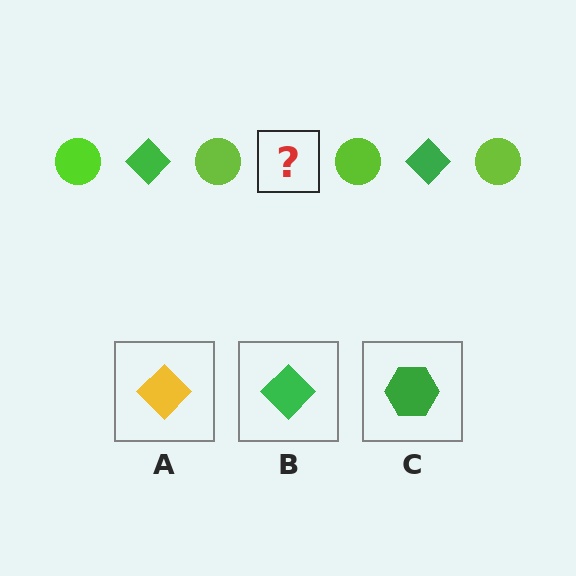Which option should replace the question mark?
Option B.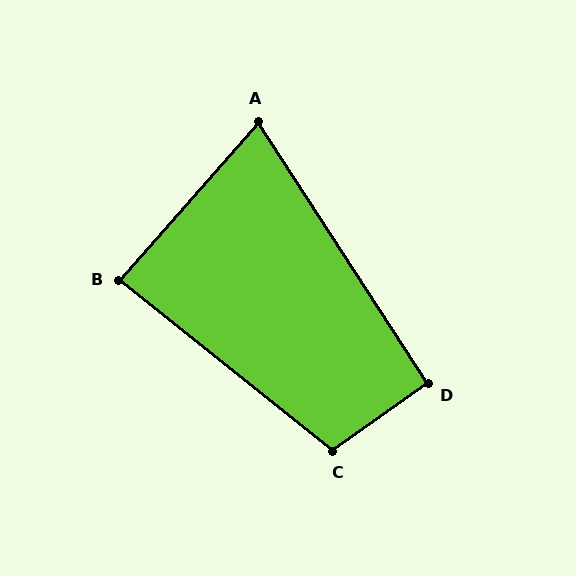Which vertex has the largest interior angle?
C, at approximately 106 degrees.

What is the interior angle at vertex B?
Approximately 87 degrees (approximately right).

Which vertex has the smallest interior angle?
A, at approximately 74 degrees.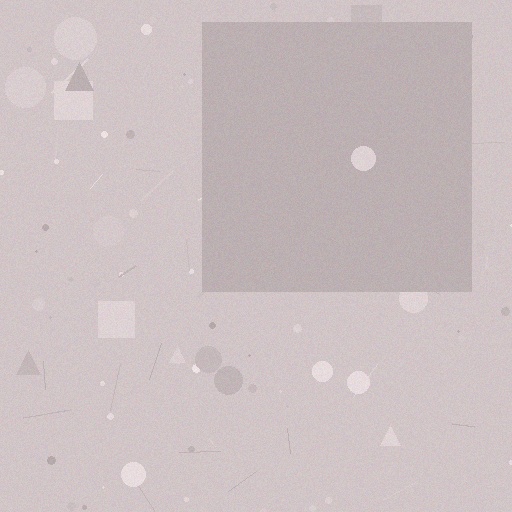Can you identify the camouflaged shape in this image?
The camouflaged shape is a square.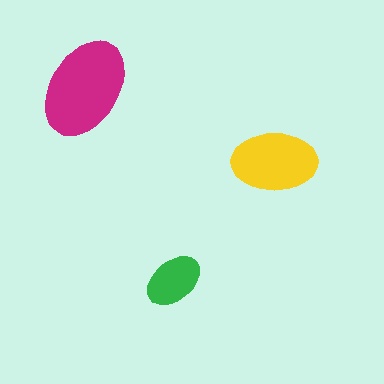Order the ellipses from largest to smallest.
the magenta one, the yellow one, the green one.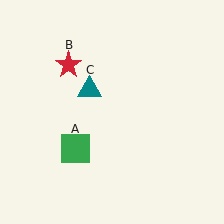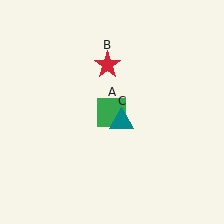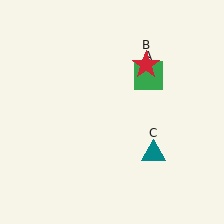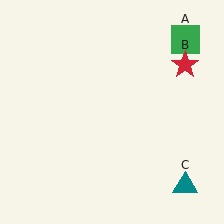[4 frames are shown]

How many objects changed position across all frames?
3 objects changed position: green square (object A), red star (object B), teal triangle (object C).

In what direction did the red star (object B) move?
The red star (object B) moved right.